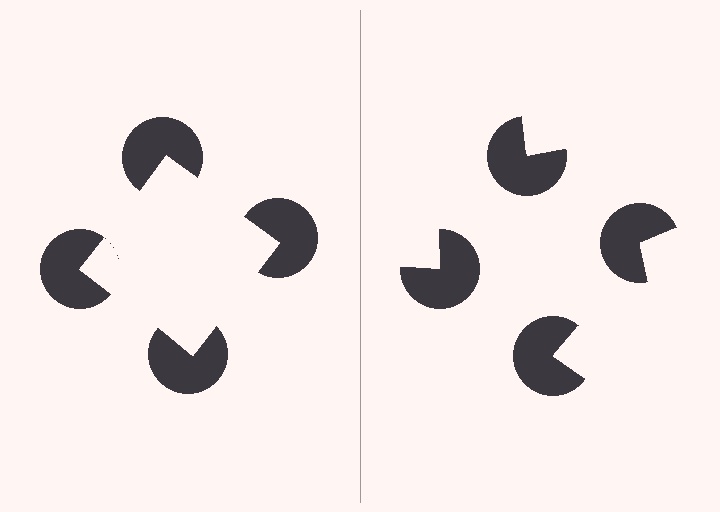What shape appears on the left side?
An illusory square.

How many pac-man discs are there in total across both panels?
8 — 4 on each side.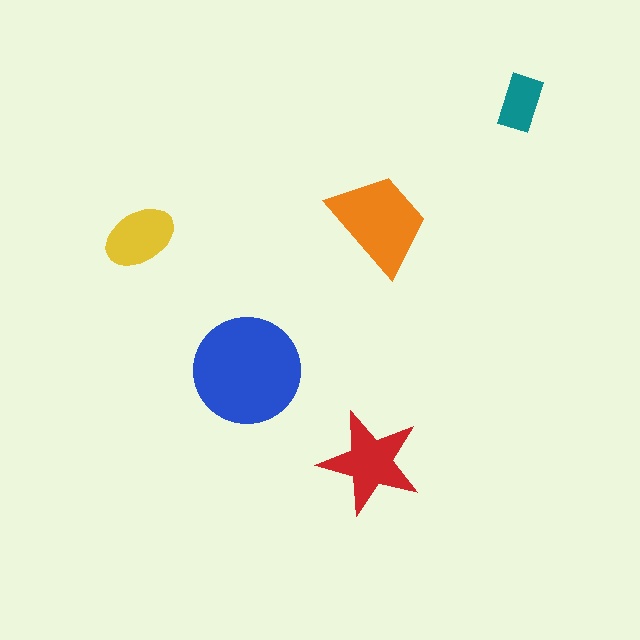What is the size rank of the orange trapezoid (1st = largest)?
2nd.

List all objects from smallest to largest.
The teal rectangle, the yellow ellipse, the red star, the orange trapezoid, the blue circle.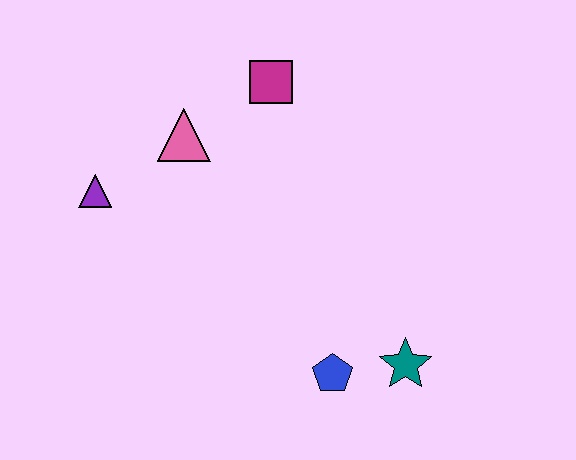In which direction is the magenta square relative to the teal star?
The magenta square is above the teal star.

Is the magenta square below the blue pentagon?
No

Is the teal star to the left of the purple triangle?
No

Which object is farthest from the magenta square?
The teal star is farthest from the magenta square.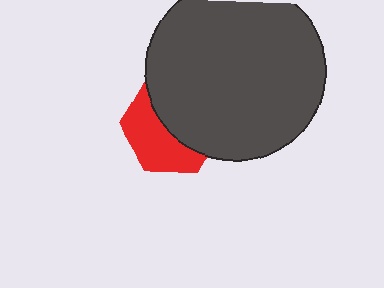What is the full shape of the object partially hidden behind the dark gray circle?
The partially hidden object is a red hexagon.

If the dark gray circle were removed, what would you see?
You would see the complete red hexagon.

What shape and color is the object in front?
The object in front is a dark gray circle.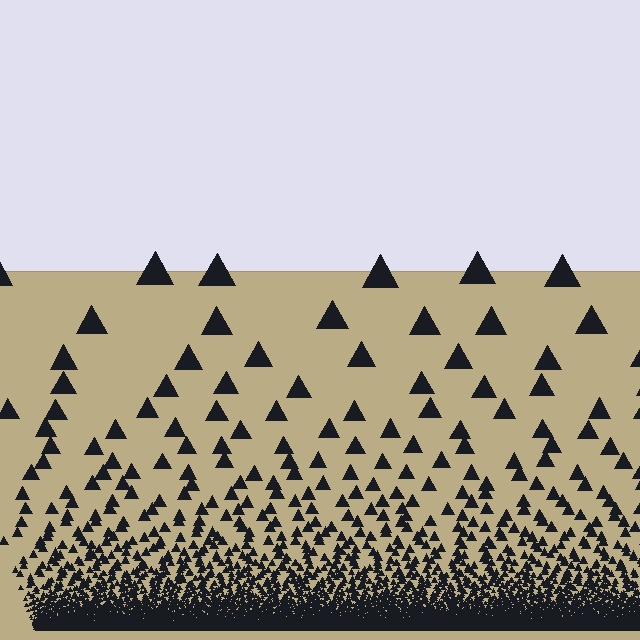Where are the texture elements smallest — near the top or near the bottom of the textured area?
Near the bottom.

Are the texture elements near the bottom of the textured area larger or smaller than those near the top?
Smaller. The gradient is inverted — elements near the bottom are smaller and denser.